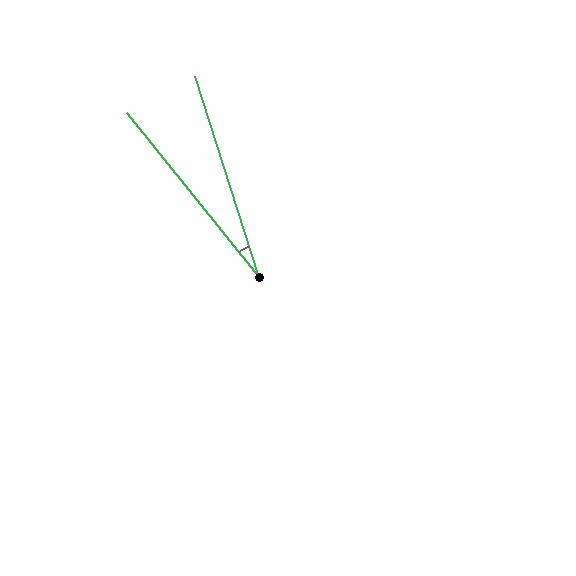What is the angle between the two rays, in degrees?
Approximately 21 degrees.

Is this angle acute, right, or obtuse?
It is acute.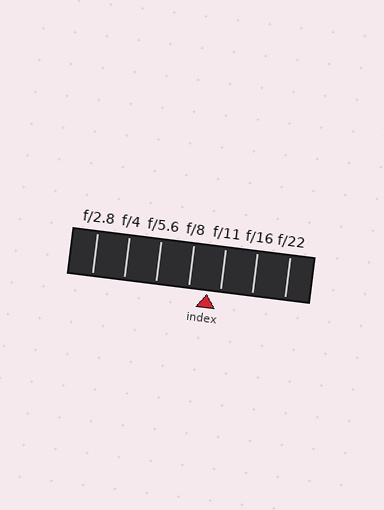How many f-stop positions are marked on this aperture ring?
There are 7 f-stop positions marked.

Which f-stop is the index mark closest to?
The index mark is closest to f/11.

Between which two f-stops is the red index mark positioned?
The index mark is between f/8 and f/11.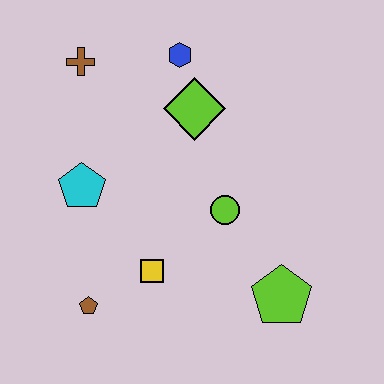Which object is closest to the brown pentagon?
The yellow square is closest to the brown pentagon.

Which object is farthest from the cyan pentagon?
The lime pentagon is farthest from the cyan pentagon.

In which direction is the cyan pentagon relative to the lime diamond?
The cyan pentagon is to the left of the lime diamond.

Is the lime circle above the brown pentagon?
Yes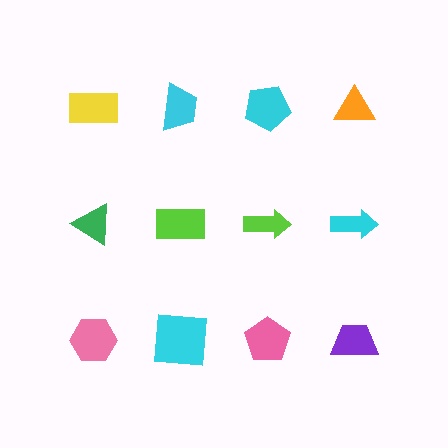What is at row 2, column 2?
A lime rectangle.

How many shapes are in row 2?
4 shapes.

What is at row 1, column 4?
An orange triangle.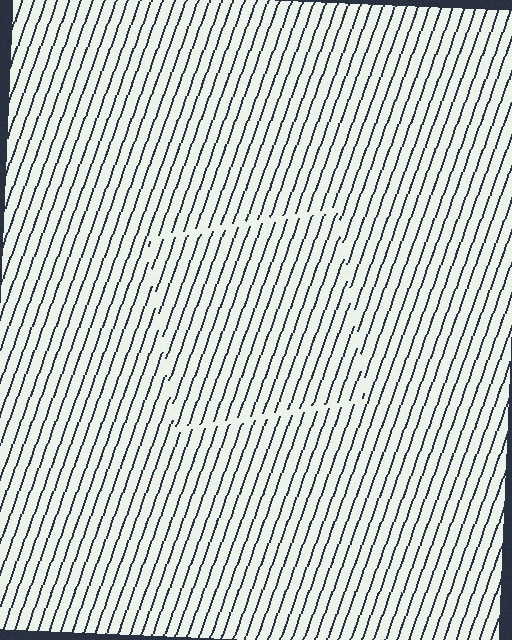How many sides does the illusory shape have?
4 sides — the line-ends trace a square.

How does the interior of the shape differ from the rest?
The interior of the shape contains the same grating, shifted by half a period — the contour is defined by the phase discontinuity where line-ends from the inner and outer gratings abut.